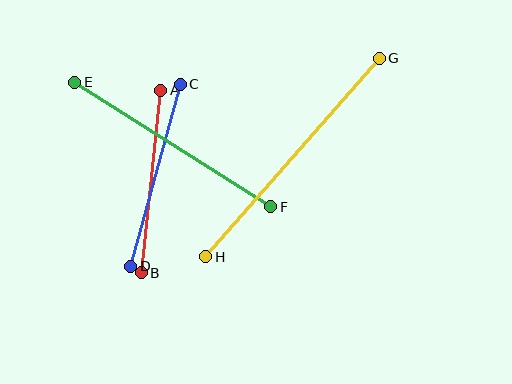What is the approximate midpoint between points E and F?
The midpoint is at approximately (173, 144) pixels.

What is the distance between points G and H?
The distance is approximately 264 pixels.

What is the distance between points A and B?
The distance is approximately 183 pixels.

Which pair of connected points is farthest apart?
Points G and H are farthest apart.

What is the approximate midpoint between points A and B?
The midpoint is at approximately (151, 182) pixels.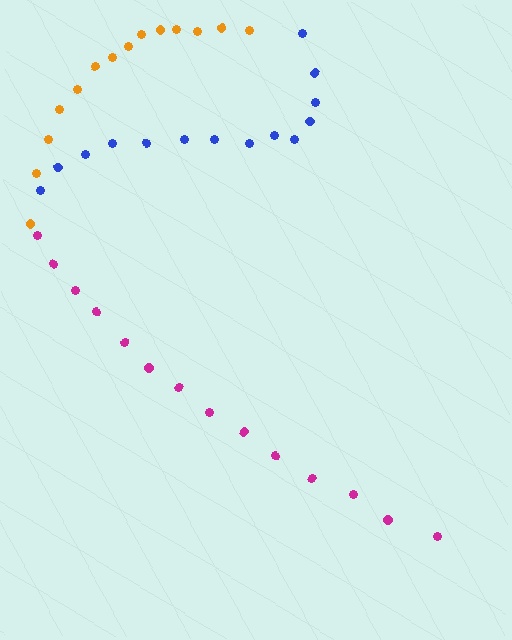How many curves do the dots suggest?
There are 3 distinct paths.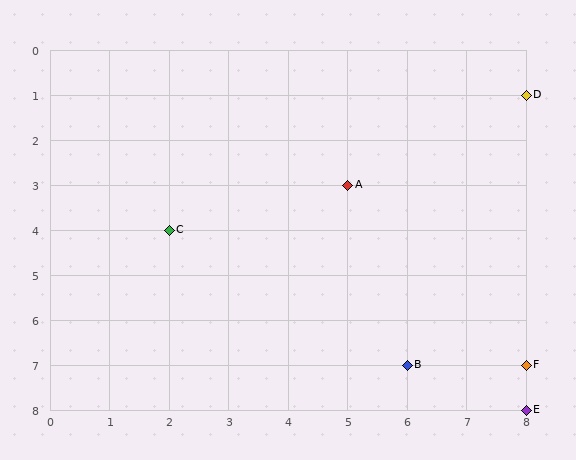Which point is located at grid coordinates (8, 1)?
Point D is at (8, 1).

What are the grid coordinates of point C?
Point C is at grid coordinates (2, 4).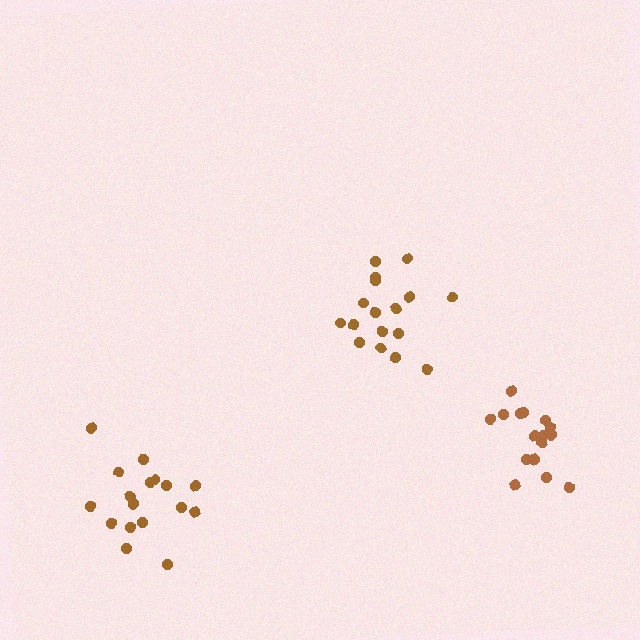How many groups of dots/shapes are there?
There are 3 groups.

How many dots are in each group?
Group 1: 17 dots, Group 2: 17 dots, Group 3: 17 dots (51 total).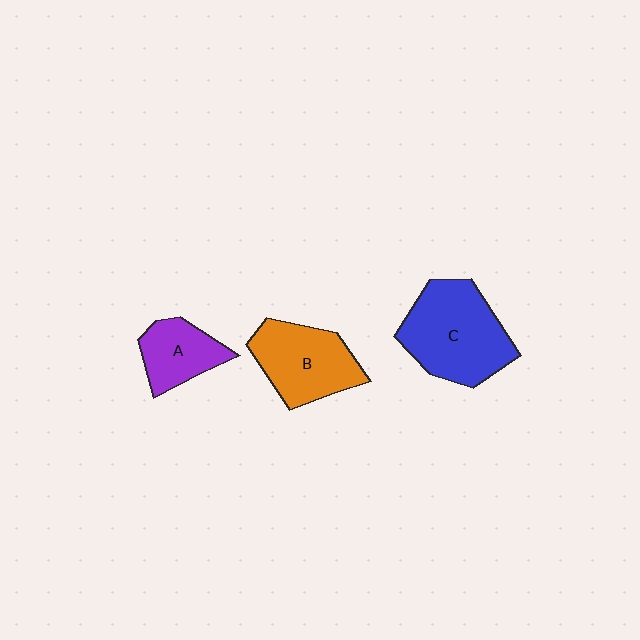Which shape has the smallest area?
Shape A (purple).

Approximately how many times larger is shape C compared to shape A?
Approximately 1.9 times.